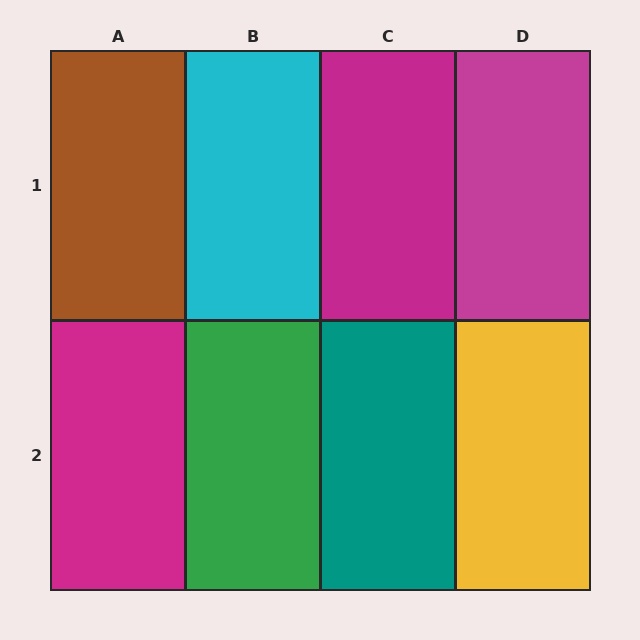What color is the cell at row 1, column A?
Brown.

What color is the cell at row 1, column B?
Cyan.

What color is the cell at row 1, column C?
Magenta.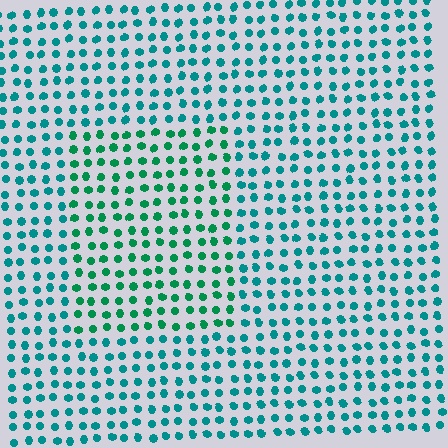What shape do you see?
I see a rectangle.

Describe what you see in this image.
The image is filled with small teal elements in a uniform arrangement. A rectangle-shaped region is visible where the elements are tinted to a slightly different hue, forming a subtle color boundary.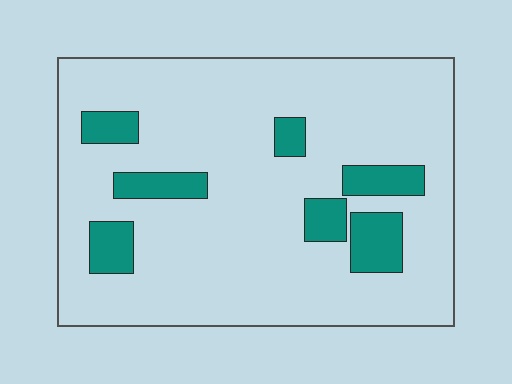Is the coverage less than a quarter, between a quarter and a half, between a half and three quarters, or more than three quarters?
Less than a quarter.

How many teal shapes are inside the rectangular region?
7.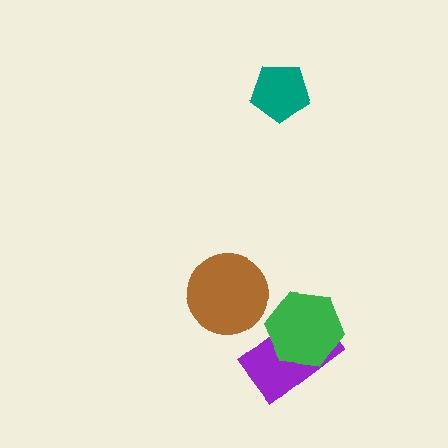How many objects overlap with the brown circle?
0 objects overlap with the brown circle.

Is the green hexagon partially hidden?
No, no other shape covers it.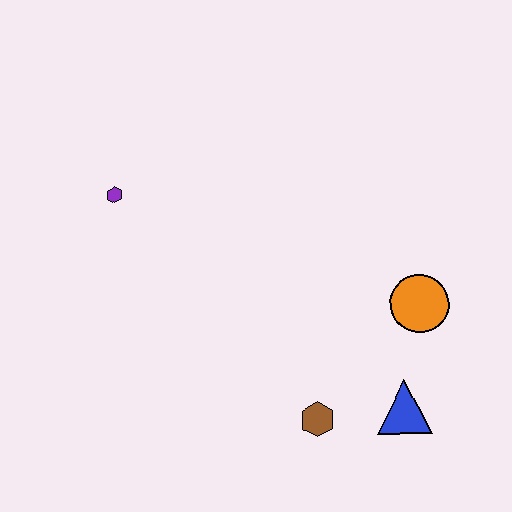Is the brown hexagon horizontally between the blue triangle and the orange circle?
No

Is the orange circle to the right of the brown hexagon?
Yes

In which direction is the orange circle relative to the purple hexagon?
The orange circle is to the right of the purple hexagon.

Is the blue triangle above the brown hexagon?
Yes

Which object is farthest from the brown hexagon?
The purple hexagon is farthest from the brown hexagon.